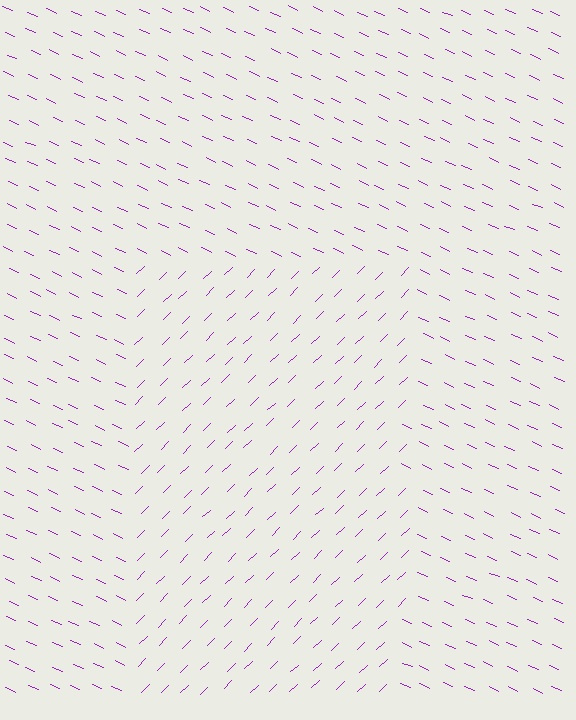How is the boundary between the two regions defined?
The boundary is defined purely by a change in line orientation (approximately 69 degrees difference). All lines are the same color and thickness.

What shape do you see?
I see a rectangle.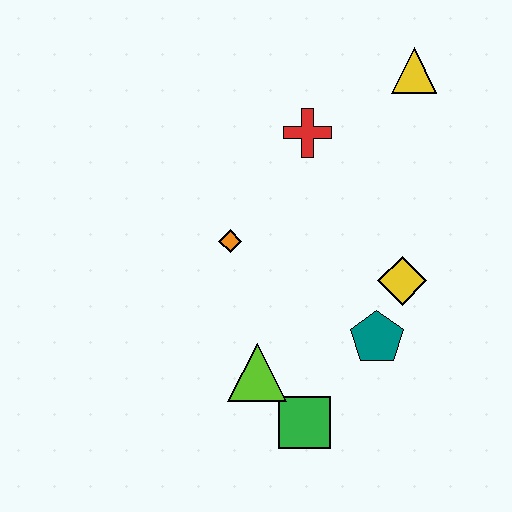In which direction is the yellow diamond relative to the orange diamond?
The yellow diamond is to the right of the orange diamond.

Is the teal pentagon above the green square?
Yes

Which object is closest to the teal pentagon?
The yellow diamond is closest to the teal pentagon.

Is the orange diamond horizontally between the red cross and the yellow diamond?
No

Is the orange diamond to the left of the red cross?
Yes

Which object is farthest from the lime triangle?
The yellow triangle is farthest from the lime triangle.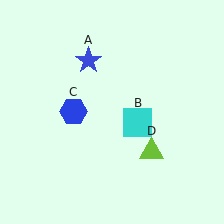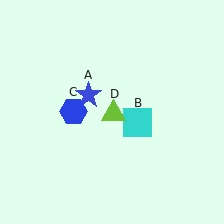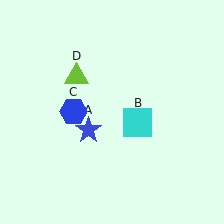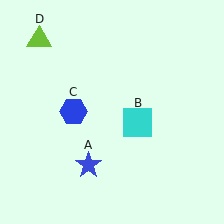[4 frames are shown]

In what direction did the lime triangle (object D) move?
The lime triangle (object D) moved up and to the left.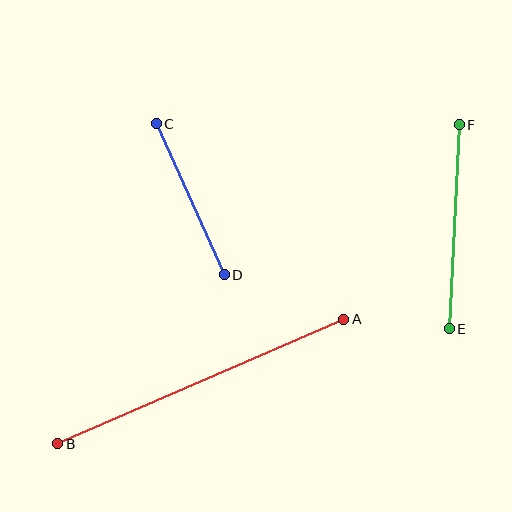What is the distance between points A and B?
The distance is approximately 312 pixels.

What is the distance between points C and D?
The distance is approximately 165 pixels.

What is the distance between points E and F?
The distance is approximately 204 pixels.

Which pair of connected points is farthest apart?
Points A and B are farthest apart.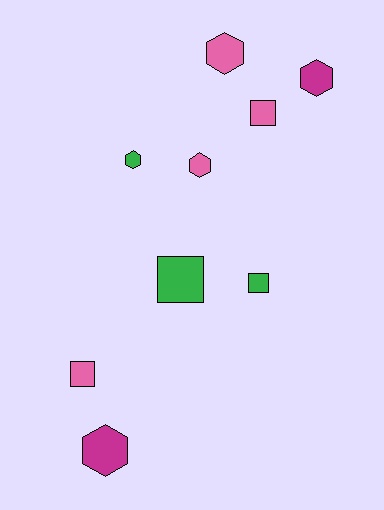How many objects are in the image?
There are 9 objects.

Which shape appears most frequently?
Hexagon, with 5 objects.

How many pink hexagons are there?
There are 2 pink hexagons.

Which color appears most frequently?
Pink, with 4 objects.